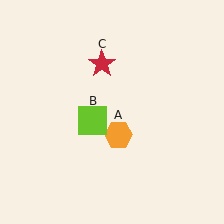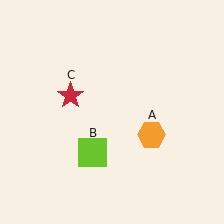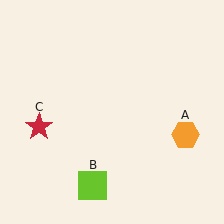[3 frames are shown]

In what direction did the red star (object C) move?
The red star (object C) moved down and to the left.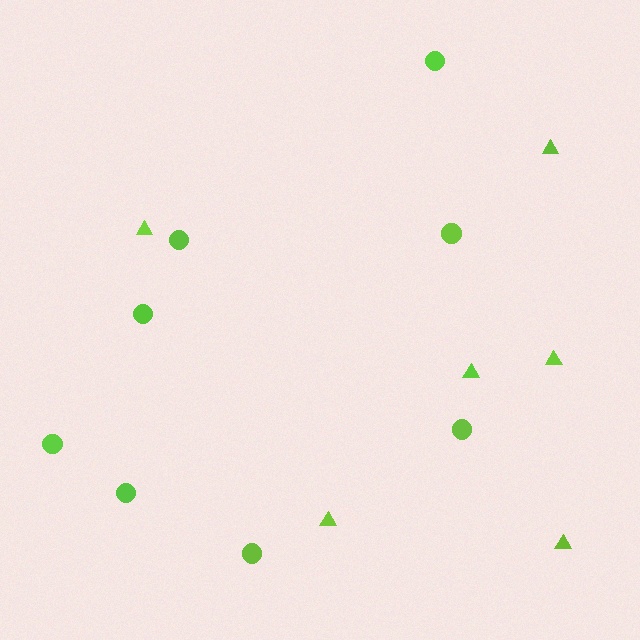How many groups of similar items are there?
There are 2 groups: one group of circles (8) and one group of triangles (6).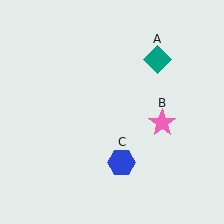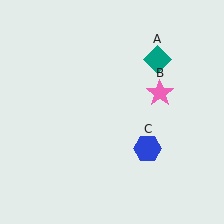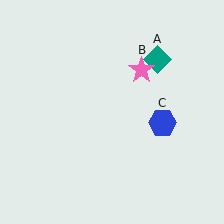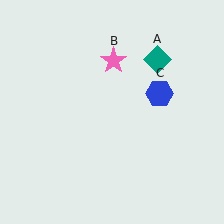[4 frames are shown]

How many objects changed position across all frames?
2 objects changed position: pink star (object B), blue hexagon (object C).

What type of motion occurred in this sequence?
The pink star (object B), blue hexagon (object C) rotated counterclockwise around the center of the scene.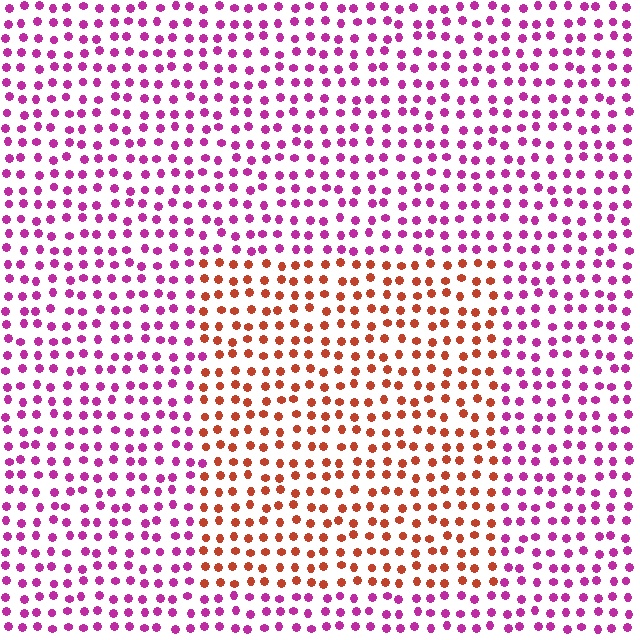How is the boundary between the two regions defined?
The boundary is defined purely by a slight shift in hue (about 58 degrees). Spacing, size, and orientation are identical on both sides.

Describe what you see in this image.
The image is filled with small magenta elements in a uniform arrangement. A rectangle-shaped region is visible where the elements are tinted to a slightly different hue, forming a subtle color boundary.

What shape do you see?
I see a rectangle.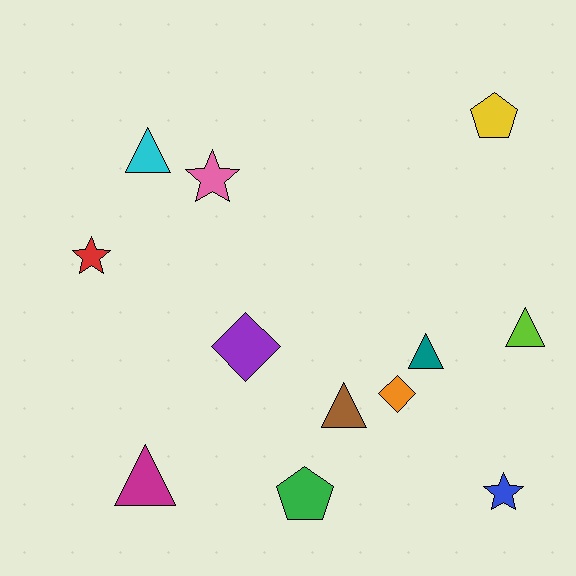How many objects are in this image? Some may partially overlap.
There are 12 objects.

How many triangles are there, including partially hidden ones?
There are 5 triangles.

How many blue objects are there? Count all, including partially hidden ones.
There is 1 blue object.